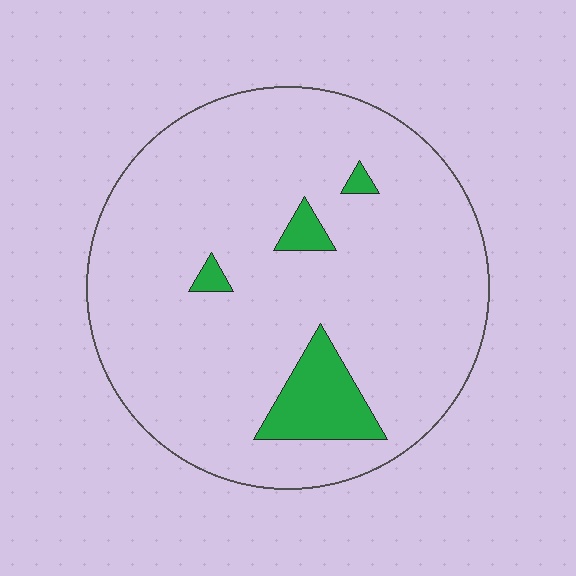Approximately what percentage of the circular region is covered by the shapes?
Approximately 10%.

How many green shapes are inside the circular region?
4.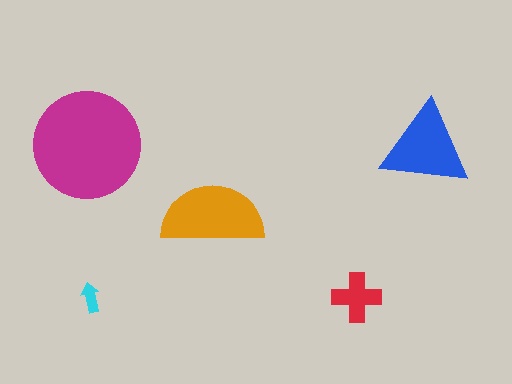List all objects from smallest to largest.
The cyan arrow, the red cross, the blue triangle, the orange semicircle, the magenta circle.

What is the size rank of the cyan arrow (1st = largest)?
5th.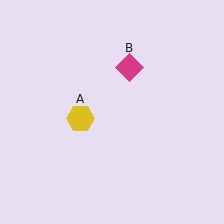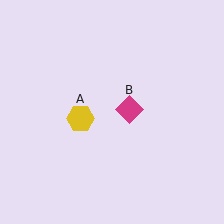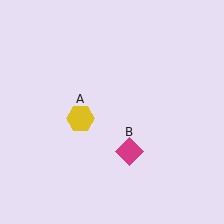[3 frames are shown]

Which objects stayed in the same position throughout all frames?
Yellow hexagon (object A) remained stationary.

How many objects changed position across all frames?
1 object changed position: magenta diamond (object B).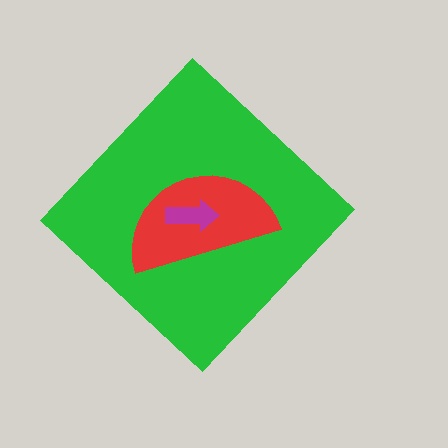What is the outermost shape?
The green diamond.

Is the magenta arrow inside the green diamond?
Yes.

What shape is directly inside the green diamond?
The red semicircle.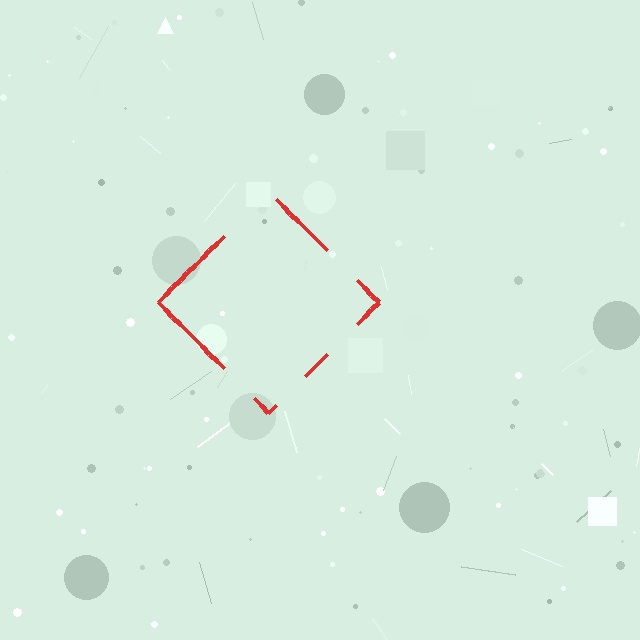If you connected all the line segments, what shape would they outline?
They would outline a diamond.